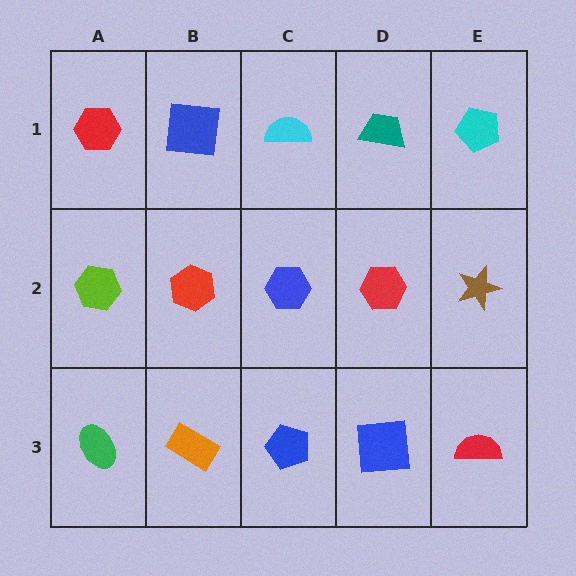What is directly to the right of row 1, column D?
A cyan pentagon.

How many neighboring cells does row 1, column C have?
3.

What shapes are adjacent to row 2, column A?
A red hexagon (row 1, column A), a green ellipse (row 3, column A), a red hexagon (row 2, column B).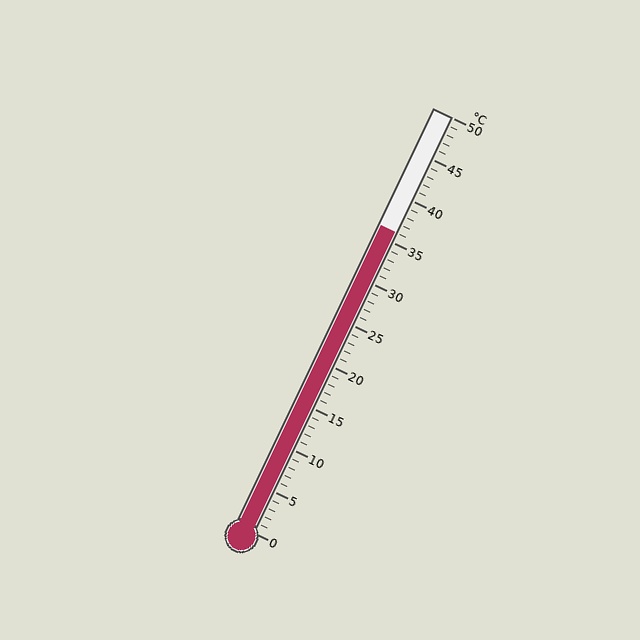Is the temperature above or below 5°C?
The temperature is above 5°C.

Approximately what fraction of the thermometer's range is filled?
The thermometer is filled to approximately 70% of its range.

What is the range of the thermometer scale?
The thermometer scale ranges from 0°C to 50°C.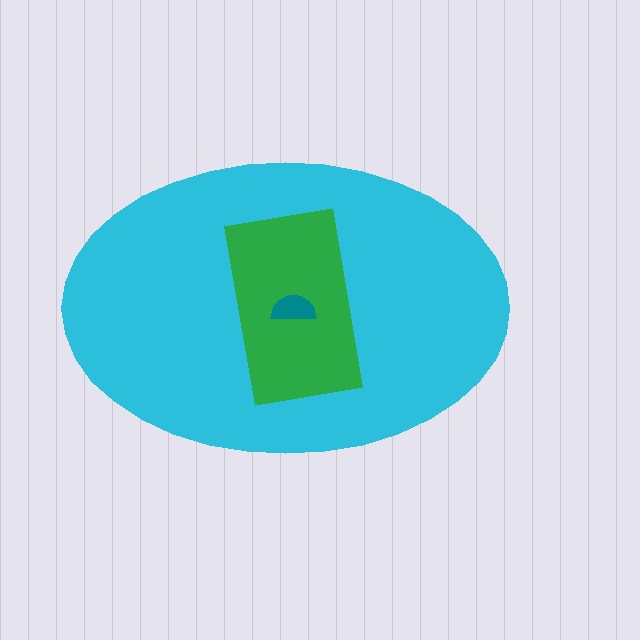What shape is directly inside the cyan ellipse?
The green rectangle.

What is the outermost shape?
The cyan ellipse.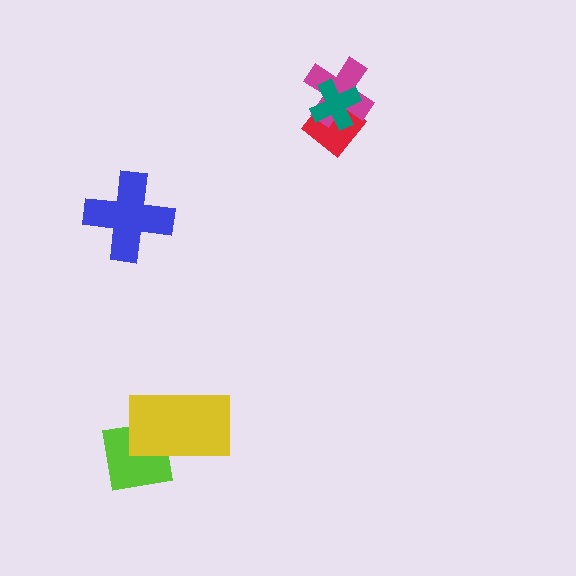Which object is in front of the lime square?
The yellow rectangle is in front of the lime square.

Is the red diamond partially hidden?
Yes, it is partially covered by another shape.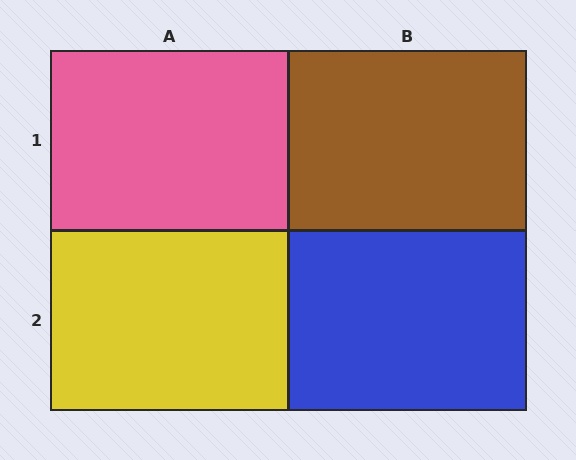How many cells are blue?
1 cell is blue.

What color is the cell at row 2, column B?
Blue.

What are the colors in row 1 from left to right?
Pink, brown.